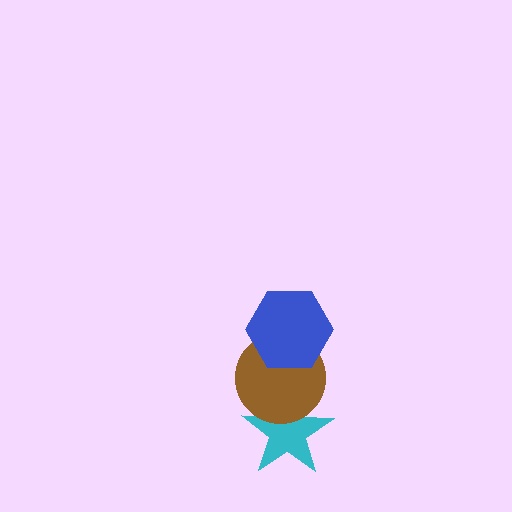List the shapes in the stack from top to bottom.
From top to bottom: the blue hexagon, the brown circle, the cyan star.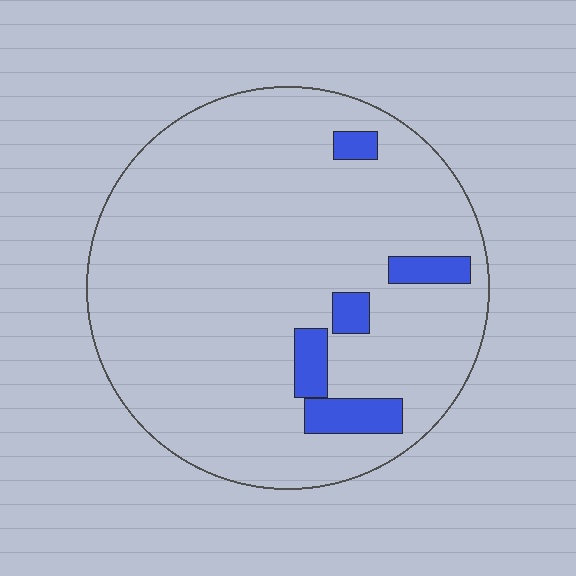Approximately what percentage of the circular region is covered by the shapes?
Approximately 10%.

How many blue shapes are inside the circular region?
5.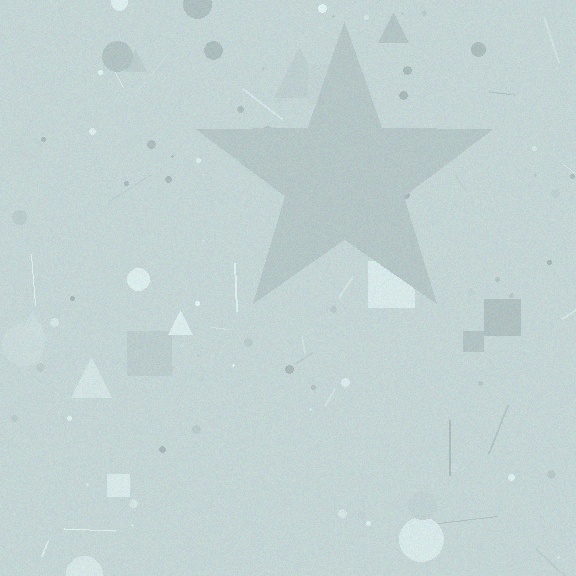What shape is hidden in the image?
A star is hidden in the image.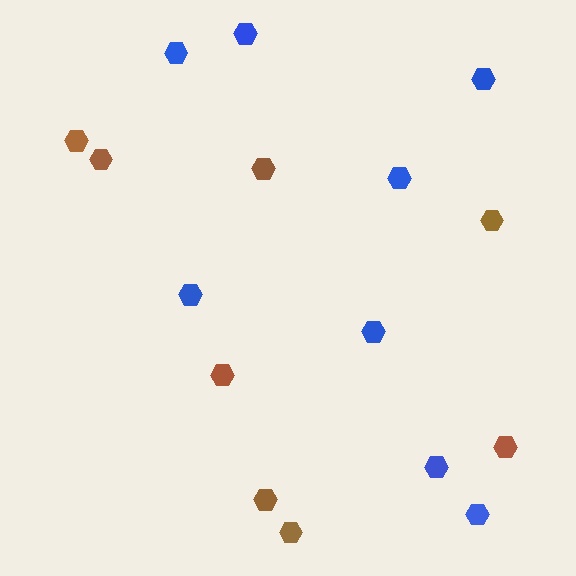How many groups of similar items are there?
There are 2 groups: one group of brown hexagons (8) and one group of blue hexagons (8).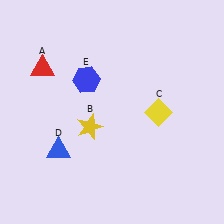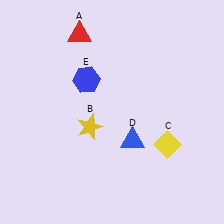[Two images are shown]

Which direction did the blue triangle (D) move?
The blue triangle (D) moved right.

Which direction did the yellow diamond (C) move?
The yellow diamond (C) moved down.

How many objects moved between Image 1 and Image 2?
3 objects moved between the two images.